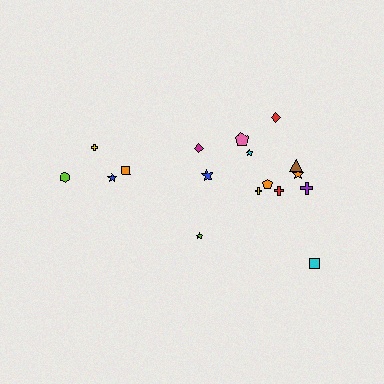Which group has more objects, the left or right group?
The right group.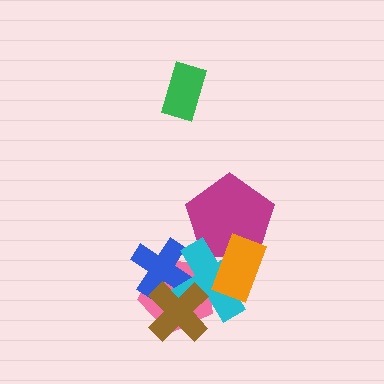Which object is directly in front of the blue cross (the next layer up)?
The cyan cross is directly in front of the blue cross.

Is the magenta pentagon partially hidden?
Yes, it is partially covered by another shape.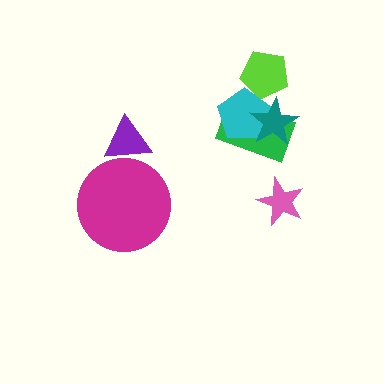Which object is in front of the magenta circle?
The purple triangle is in front of the magenta circle.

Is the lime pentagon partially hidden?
Yes, it is partially covered by another shape.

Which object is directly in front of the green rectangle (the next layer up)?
The cyan pentagon is directly in front of the green rectangle.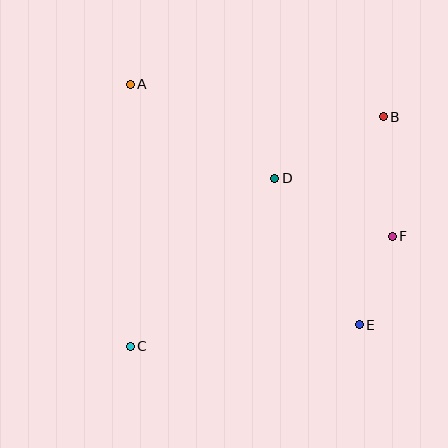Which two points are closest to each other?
Points E and F are closest to each other.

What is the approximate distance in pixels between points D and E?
The distance between D and E is approximately 169 pixels.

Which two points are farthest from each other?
Points B and C are farthest from each other.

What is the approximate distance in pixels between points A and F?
The distance between A and F is approximately 303 pixels.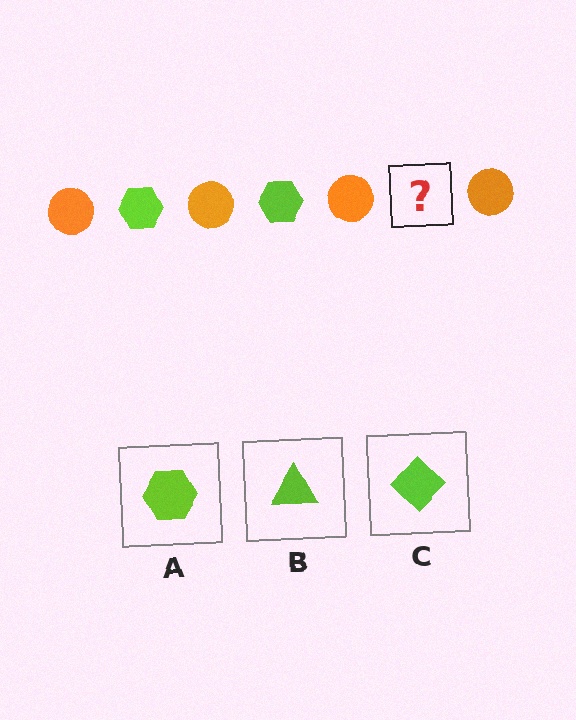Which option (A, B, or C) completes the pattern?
A.